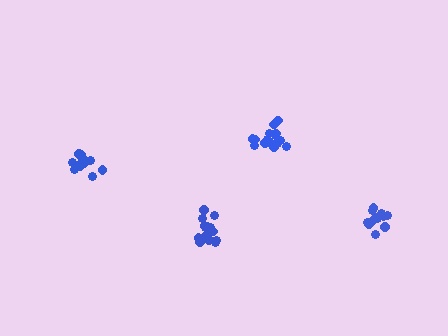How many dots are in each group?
Group 1: 16 dots, Group 2: 15 dots, Group 3: 13 dots, Group 4: 12 dots (56 total).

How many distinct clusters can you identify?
There are 4 distinct clusters.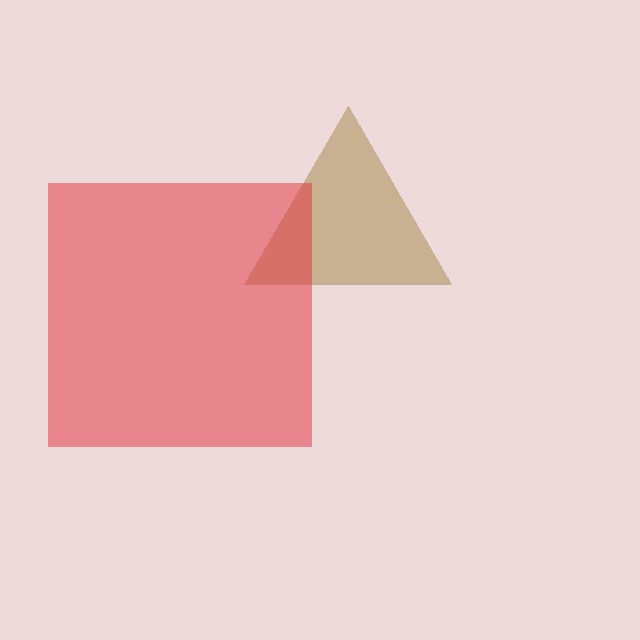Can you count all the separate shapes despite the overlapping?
Yes, there are 2 separate shapes.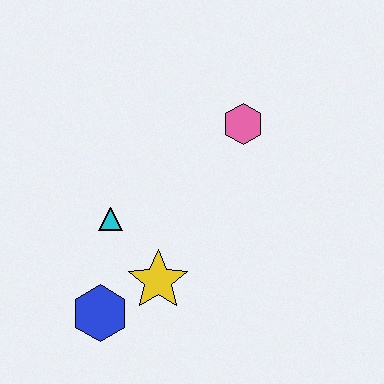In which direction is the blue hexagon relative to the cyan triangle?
The blue hexagon is below the cyan triangle.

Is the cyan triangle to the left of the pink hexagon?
Yes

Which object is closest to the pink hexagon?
The cyan triangle is closest to the pink hexagon.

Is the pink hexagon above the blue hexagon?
Yes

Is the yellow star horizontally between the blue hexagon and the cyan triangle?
No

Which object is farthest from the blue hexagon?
The pink hexagon is farthest from the blue hexagon.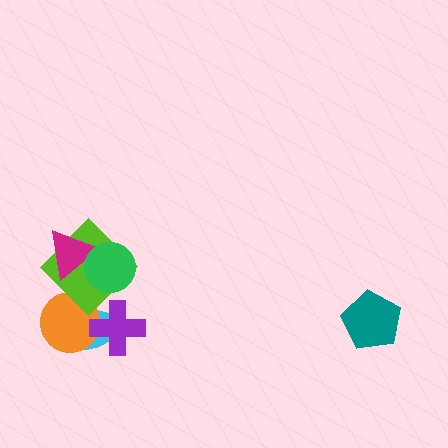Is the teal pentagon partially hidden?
No, no other shape covers it.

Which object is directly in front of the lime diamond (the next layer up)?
The magenta triangle is directly in front of the lime diamond.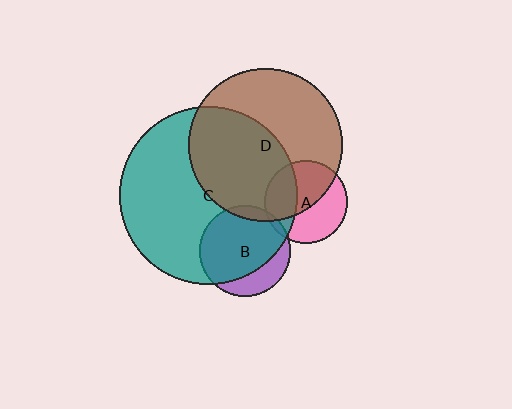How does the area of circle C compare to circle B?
Approximately 3.8 times.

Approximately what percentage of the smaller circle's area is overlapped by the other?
Approximately 75%.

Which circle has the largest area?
Circle C (teal).